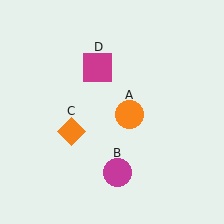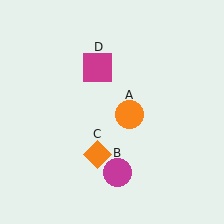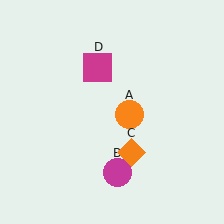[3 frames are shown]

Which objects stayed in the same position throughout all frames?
Orange circle (object A) and magenta circle (object B) and magenta square (object D) remained stationary.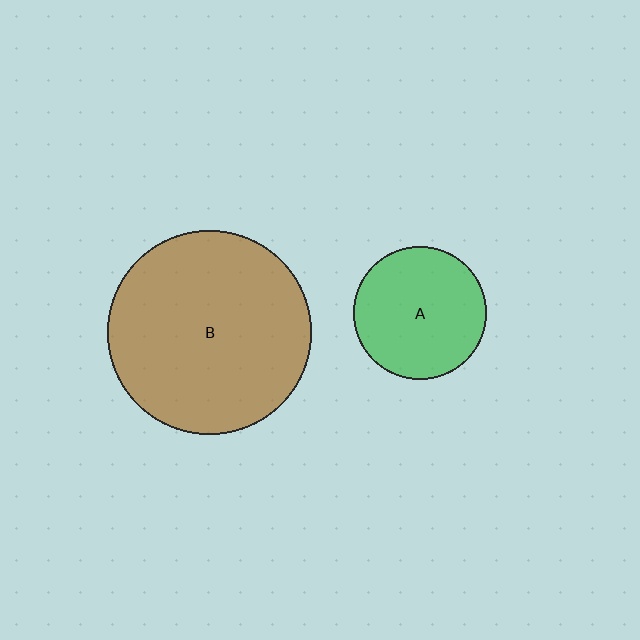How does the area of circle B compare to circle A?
Approximately 2.4 times.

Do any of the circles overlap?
No, none of the circles overlap.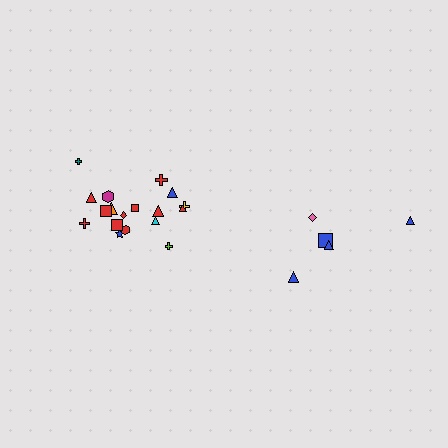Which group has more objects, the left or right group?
The left group.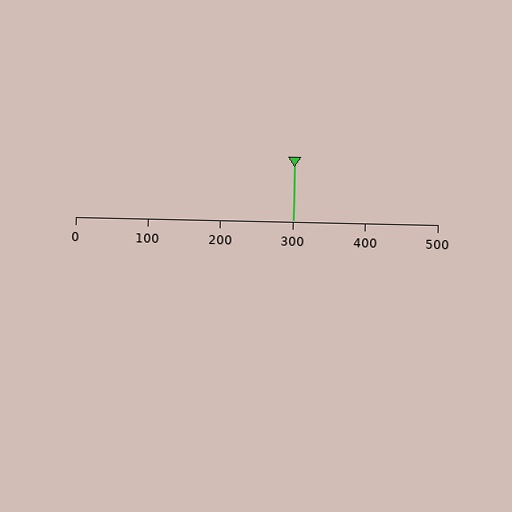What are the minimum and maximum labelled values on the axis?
The axis runs from 0 to 500.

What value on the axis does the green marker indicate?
The marker indicates approximately 300.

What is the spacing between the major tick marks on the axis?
The major ticks are spaced 100 apart.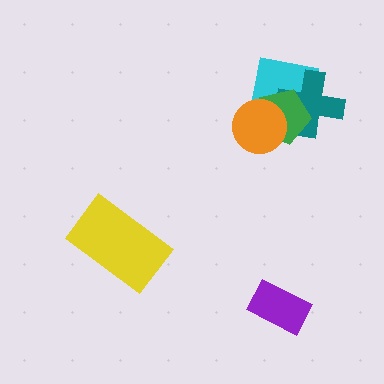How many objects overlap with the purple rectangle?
0 objects overlap with the purple rectangle.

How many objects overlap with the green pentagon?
3 objects overlap with the green pentagon.